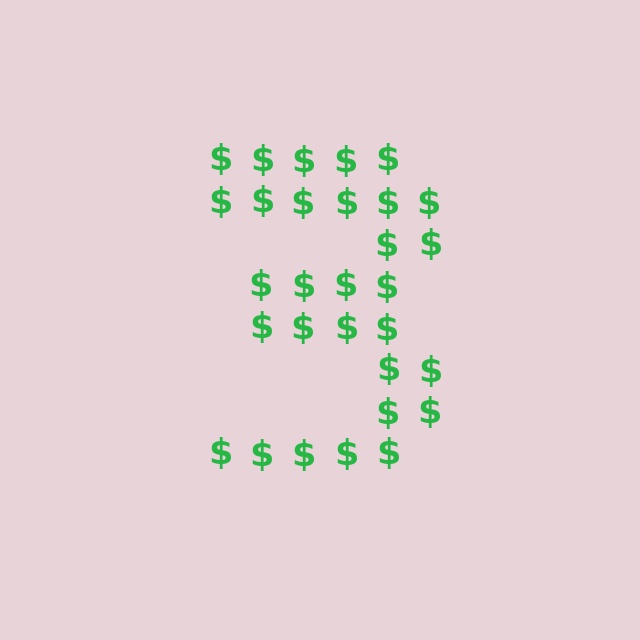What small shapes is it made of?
It is made of small dollar signs.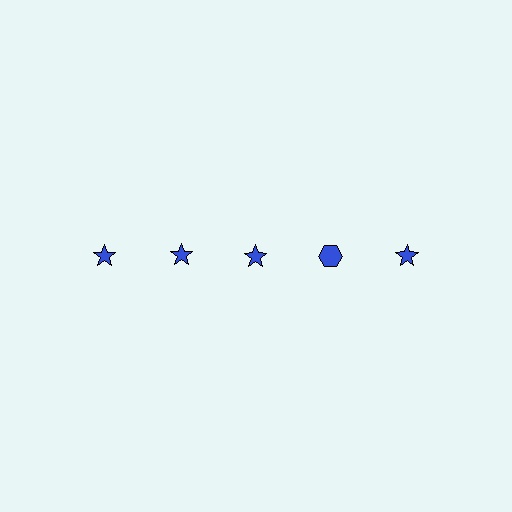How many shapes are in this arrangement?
There are 5 shapes arranged in a grid pattern.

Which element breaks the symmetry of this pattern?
The blue hexagon in the top row, second from right column breaks the symmetry. All other shapes are blue stars.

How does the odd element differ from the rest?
It has a different shape: hexagon instead of star.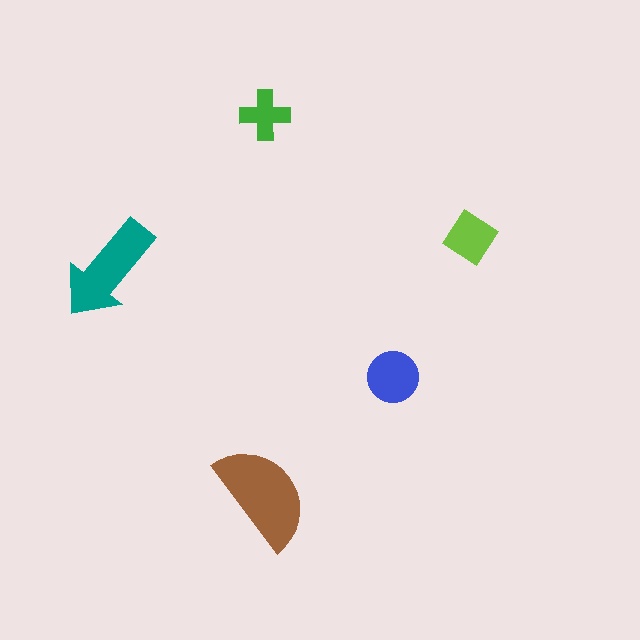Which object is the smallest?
The green cross.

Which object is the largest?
The brown semicircle.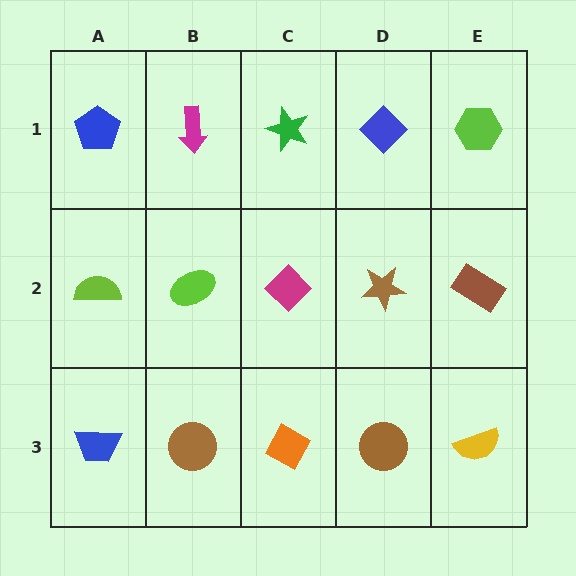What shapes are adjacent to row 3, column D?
A brown star (row 2, column D), an orange diamond (row 3, column C), a yellow semicircle (row 3, column E).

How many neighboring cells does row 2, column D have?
4.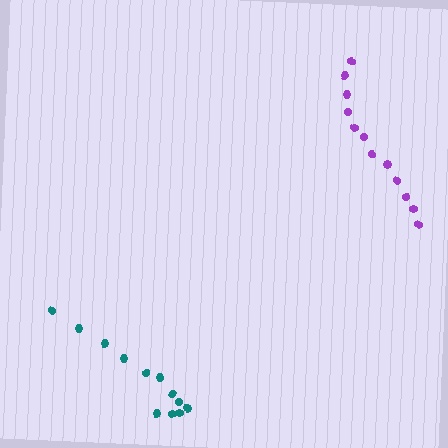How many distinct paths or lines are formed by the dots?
There are 2 distinct paths.